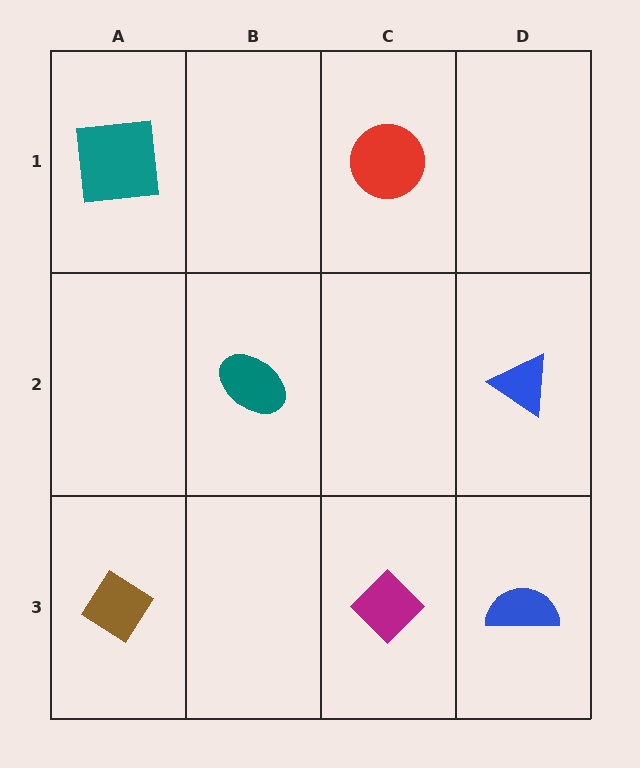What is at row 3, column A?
A brown diamond.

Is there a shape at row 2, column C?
No, that cell is empty.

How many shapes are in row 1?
2 shapes.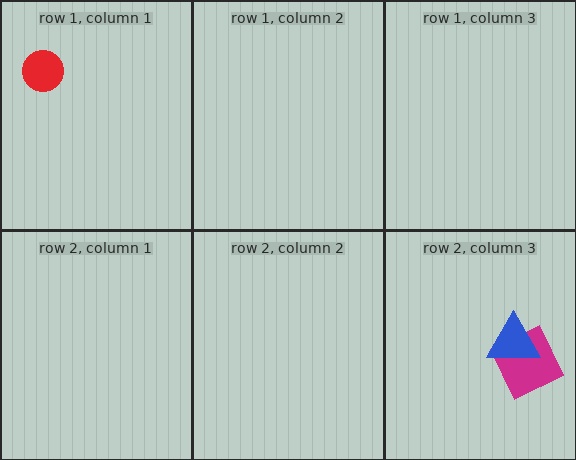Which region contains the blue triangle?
The row 2, column 3 region.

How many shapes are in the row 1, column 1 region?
1.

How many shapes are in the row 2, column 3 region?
2.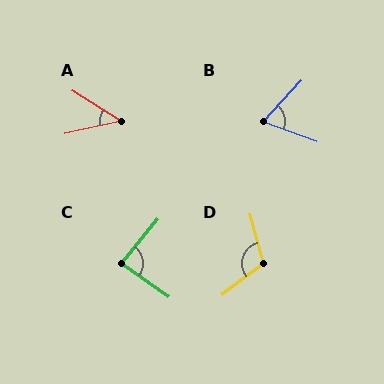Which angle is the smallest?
A, at approximately 44 degrees.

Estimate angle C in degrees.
Approximately 86 degrees.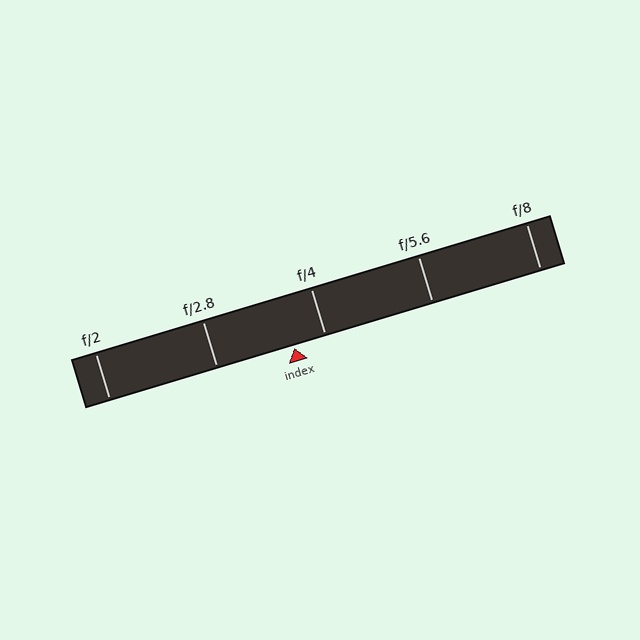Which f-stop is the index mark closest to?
The index mark is closest to f/4.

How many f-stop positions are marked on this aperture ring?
There are 5 f-stop positions marked.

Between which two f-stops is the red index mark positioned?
The index mark is between f/2.8 and f/4.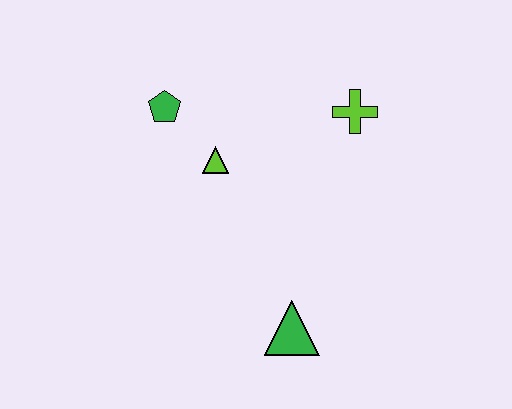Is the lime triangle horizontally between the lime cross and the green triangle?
No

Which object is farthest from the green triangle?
The green pentagon is farthest from the green triangle.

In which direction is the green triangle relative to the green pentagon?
The green triangle is below the green pentagon.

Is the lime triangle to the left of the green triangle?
Yes